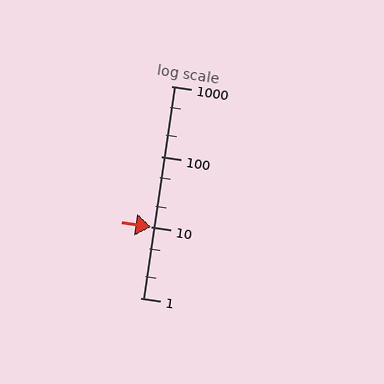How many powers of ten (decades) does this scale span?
The scale spans 3 decades, from 1 to 1000.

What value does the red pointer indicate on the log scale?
The pointer indicates approximately 9.9.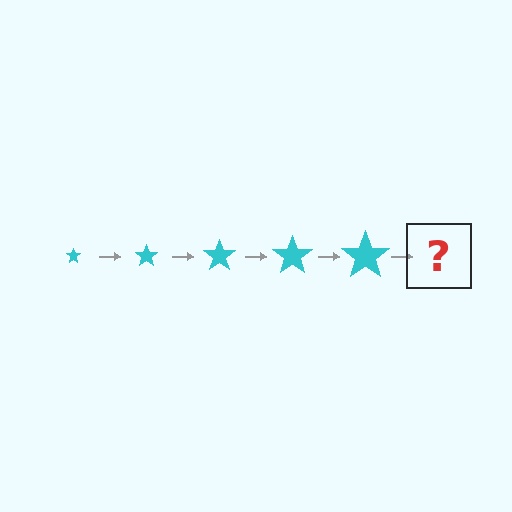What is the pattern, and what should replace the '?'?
The pattern is that the star gets progressively larger each step. The '?' should be a cyan star, larger than the previous one.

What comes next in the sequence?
The next element should be a cyan star, larger than the previous one.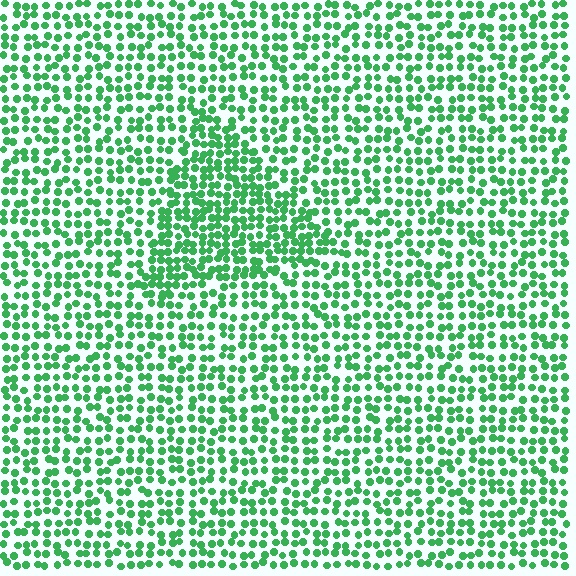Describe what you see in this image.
The image contains small green elements arranged at two different densities. A triangle-shaped region is visible where the elements are more densely packed than the surrounding area.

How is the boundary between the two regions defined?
The boundary is defined by a change in element density (approximately 1.6x ratio). All elements are the same color, size, and shape.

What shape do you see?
I see a triangle.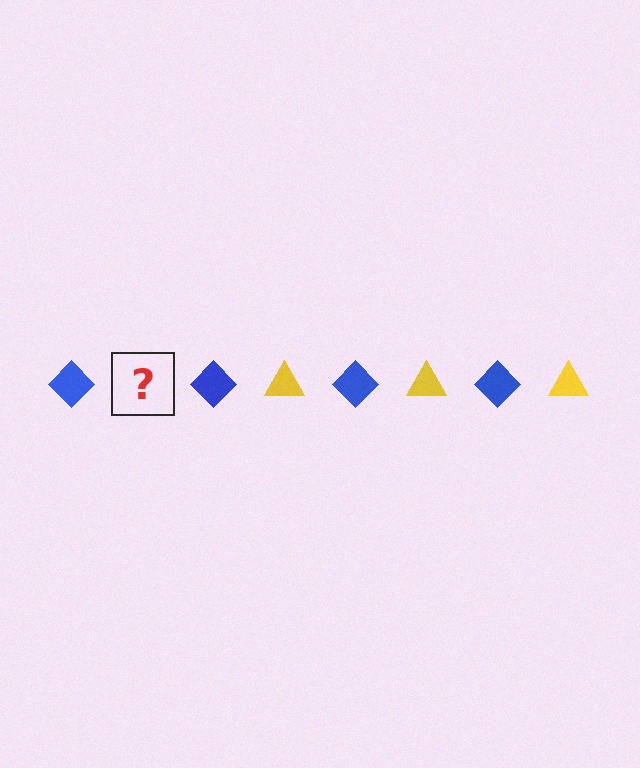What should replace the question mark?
The question mark should be replaced with a yellow triangle.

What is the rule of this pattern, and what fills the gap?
The rule is that the pattern alternates between blue diamond and yellow triangle. The gap should be filled with a yellow triangle.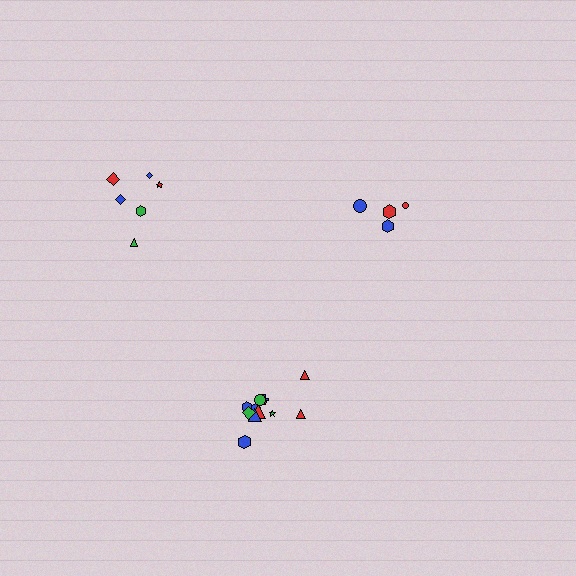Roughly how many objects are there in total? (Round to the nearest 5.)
Roughly 20 objects in total.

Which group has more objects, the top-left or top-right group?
The top-left group.